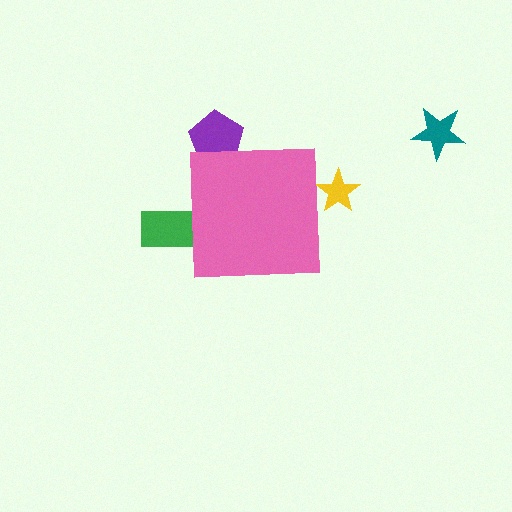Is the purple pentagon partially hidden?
Yes, the purple pentagon is partially hidden behind the pink square.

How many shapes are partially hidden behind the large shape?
3 shapes are partially hidden.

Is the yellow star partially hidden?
Yes, the yellow star is partially hidden behind the pink square.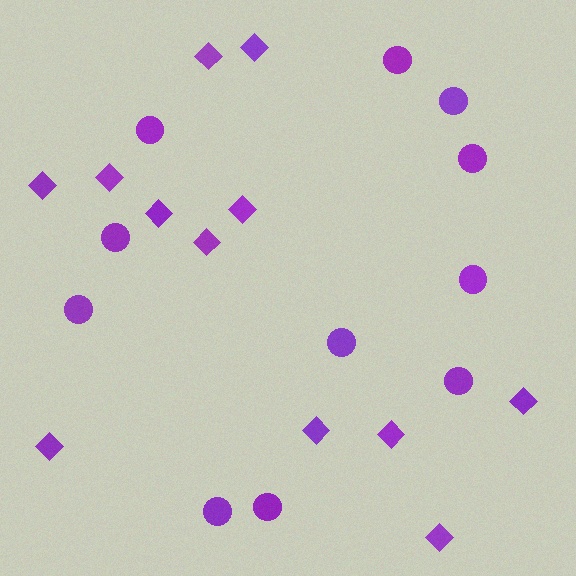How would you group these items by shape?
There are 2 groups: one group of circles (11) and one group of diamonds (12).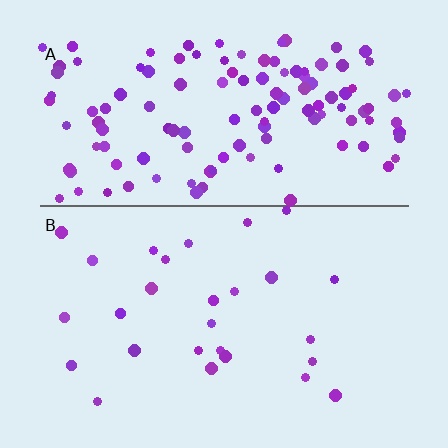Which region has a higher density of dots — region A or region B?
A (the top).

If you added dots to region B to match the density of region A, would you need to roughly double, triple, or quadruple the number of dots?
Approximately quadruple.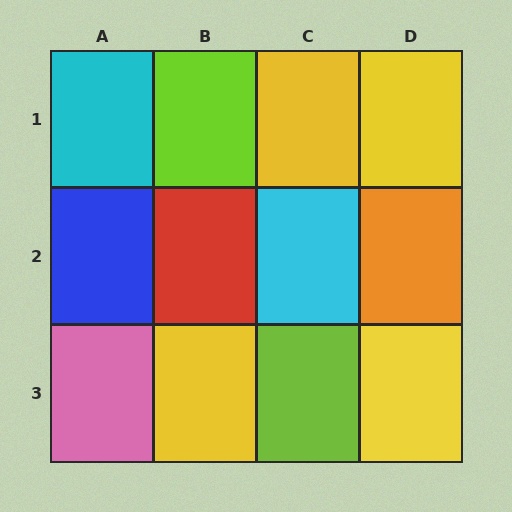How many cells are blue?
1 cell is blue.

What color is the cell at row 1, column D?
Yellow.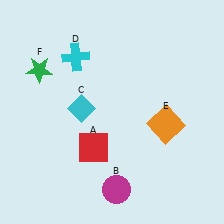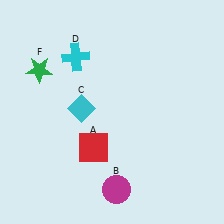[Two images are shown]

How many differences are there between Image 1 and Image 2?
There is 1 difference between the two images.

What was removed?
The orange square (E) was removed in Image 2.